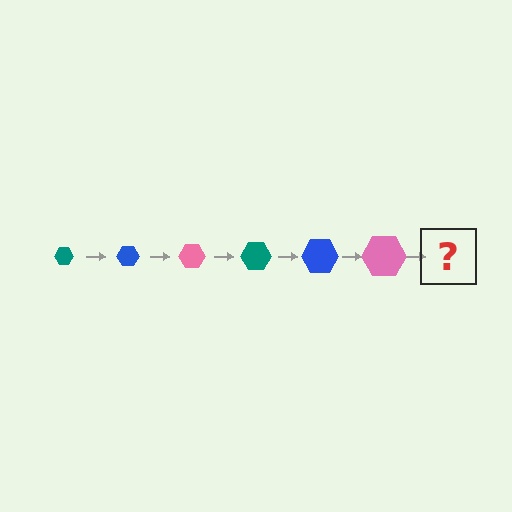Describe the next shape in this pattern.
It should be a teal hexagon, larger than the previous one.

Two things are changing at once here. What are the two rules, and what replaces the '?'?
The two rules are that the hexagon grows larger each step and the color cycles through teal, blue, and pink. The '?' should be a teal hexagon, larger than the previous one.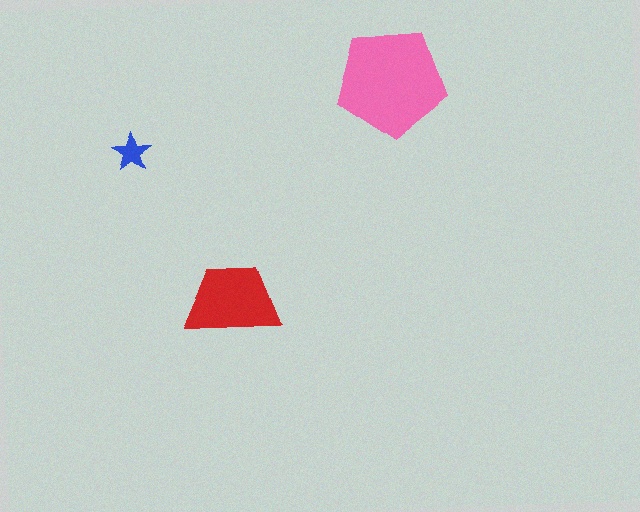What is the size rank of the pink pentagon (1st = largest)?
1st.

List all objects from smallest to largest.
The blue star, the red trapezoid, the pink pentagon.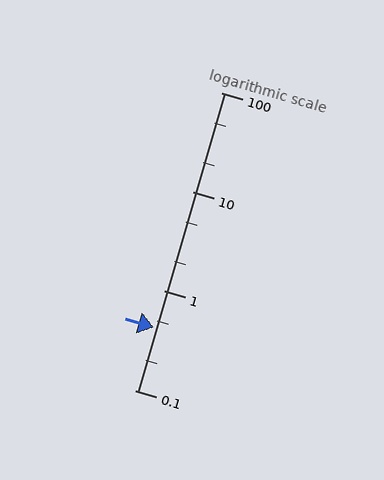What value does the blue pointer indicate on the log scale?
The pointer indicates approximately 0.43.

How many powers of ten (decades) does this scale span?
The scale spans 3 decades, from 0.1 to 100.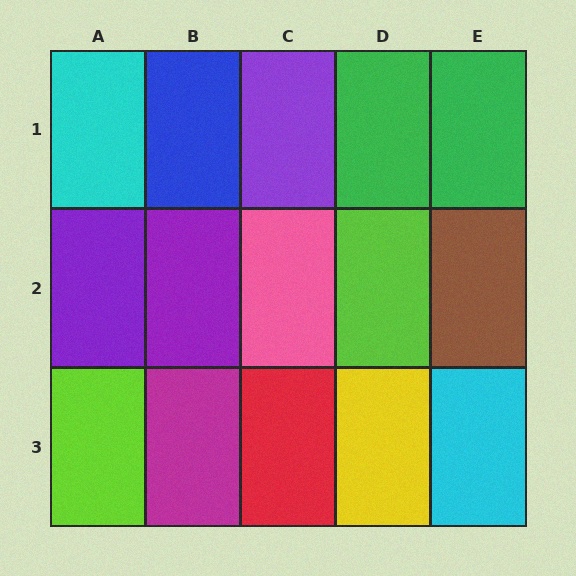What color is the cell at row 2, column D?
Lime.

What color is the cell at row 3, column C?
Red.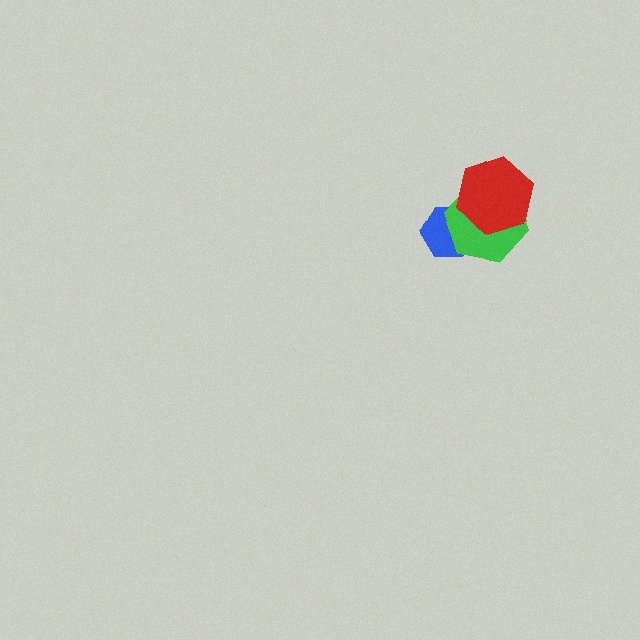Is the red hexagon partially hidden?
No, no other shape covers it.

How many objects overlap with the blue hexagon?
2 objects overlap with the blue hexagon.